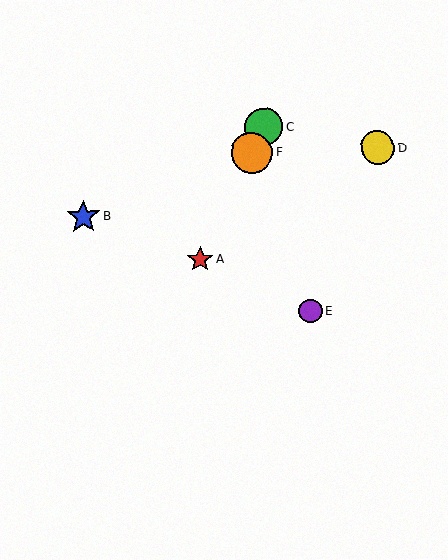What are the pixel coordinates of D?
Object D is at (378, 148).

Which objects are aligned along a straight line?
Objects A, C, F are aligned along a straight line.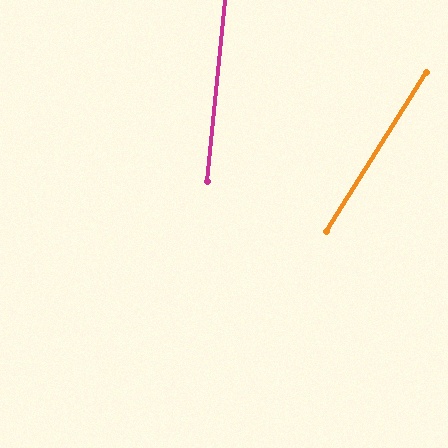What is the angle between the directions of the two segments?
Approximately 26 degrees.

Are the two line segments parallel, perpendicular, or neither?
Neither parallel nor perpendicular — they differ by about 26°.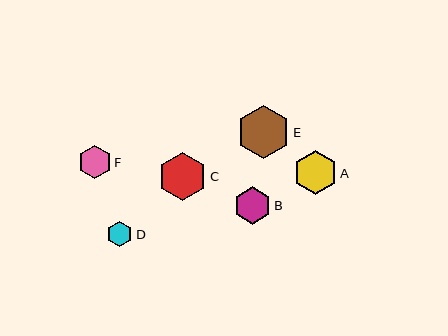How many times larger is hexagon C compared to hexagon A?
Hexagon C is approximately 1.1 times the size of hexagon A.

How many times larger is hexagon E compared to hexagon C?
Hexagon E is approximately 1.1 times the size of hexagon C.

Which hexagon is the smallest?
Hexagon D is the smallest with a size of approximately 26 pixels.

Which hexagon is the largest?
Hexagon E is the largest with a size of approximately 53 pixels.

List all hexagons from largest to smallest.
From largest to smallest: E, C, A, B, F, D.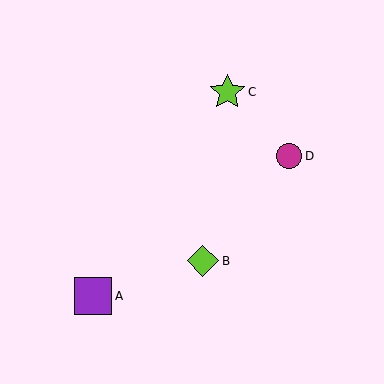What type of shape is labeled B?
Shape B is a lime diamond.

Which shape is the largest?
The purple square (labeled A) is the largest.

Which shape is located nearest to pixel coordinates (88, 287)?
The purple square (labeled A) at (93, 296) is nearest to that location.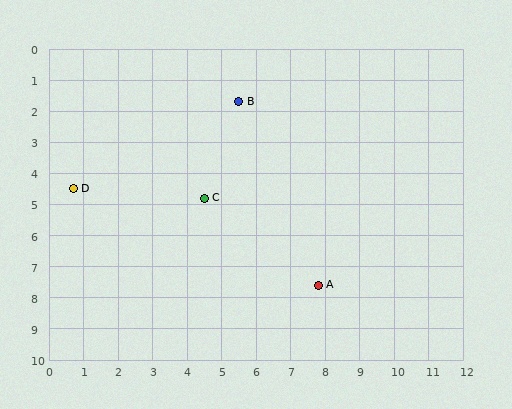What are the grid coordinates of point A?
Point A is at approximately (7.8, 7.6).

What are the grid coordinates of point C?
Point C is at approximately (4.5, 4.8).